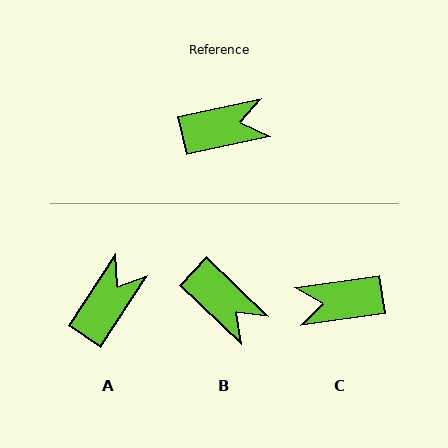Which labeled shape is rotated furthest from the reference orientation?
C, about 176 degrees away.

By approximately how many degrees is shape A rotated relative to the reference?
Approximately 44 degrees counter-clockwise.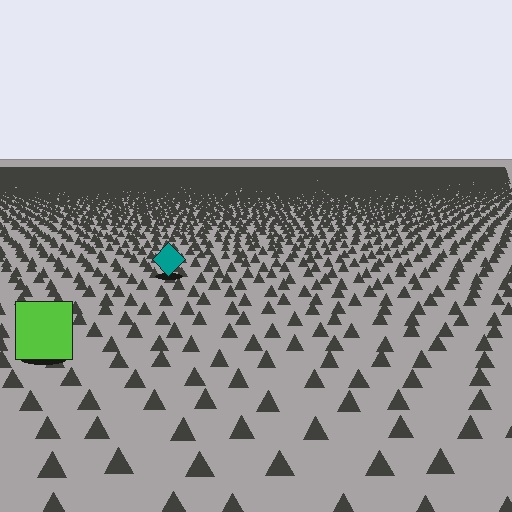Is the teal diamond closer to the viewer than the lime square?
No. The lime square is closer — you can tell from the texture gradient: the ground texture is coarser near it.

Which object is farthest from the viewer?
The teal diamond is farthest from the viewer. It appears smaller and the ground texture around it is denser.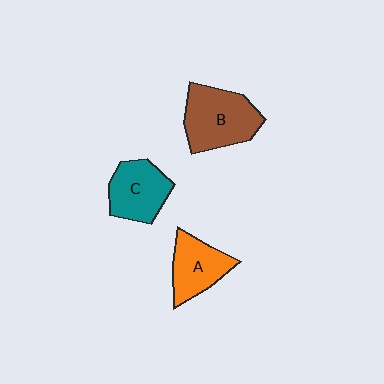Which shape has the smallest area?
Shape A (orange).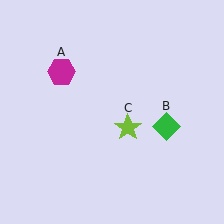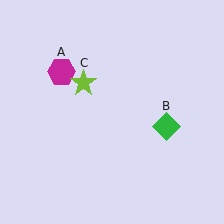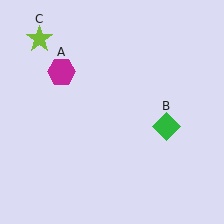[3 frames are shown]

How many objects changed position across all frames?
1 object changed position: lime star (object C).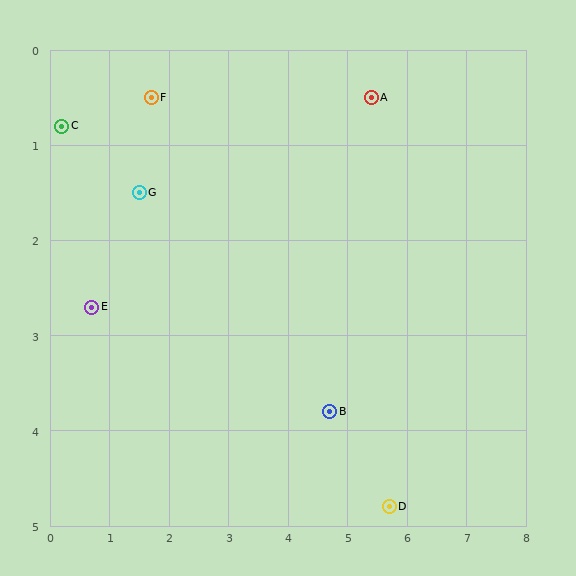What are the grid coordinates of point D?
Point D is at approximately (5.7, 4.8).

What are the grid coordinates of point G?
Point G is at approximately (1.5, 1.5).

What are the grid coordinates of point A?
Point A is at approximately (5.4, 0.5).